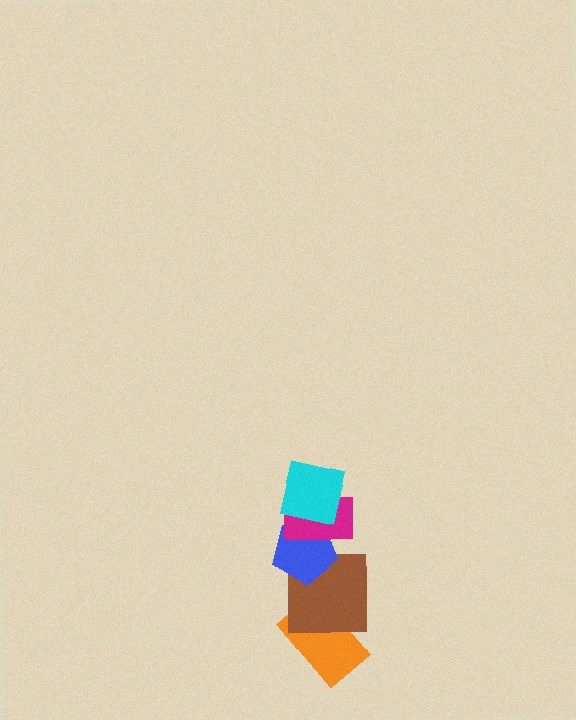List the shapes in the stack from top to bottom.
From top to bottom: the cyan square, the magenta rectangle, the blue pentagon, the brown square, the orange rectangle.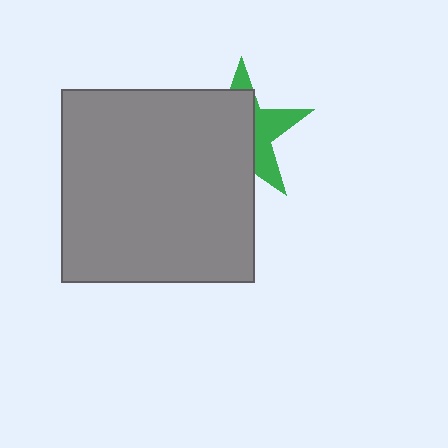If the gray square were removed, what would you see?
You would see the complete green star.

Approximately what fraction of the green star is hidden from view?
Roughly 63% of the green star is hidden behind the gray square.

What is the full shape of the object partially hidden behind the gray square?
The partially hidden object is a green star.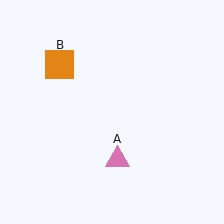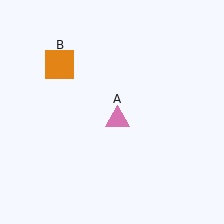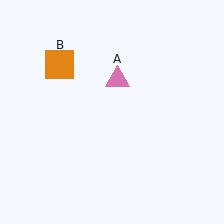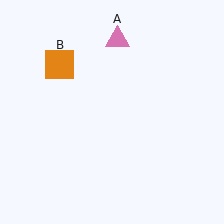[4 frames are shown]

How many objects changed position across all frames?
1 object changed position: pink triangle (object A).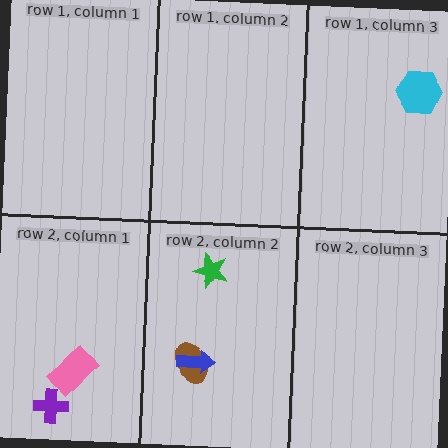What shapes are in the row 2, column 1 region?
The pink rectangle, the purple cross.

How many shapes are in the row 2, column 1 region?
2.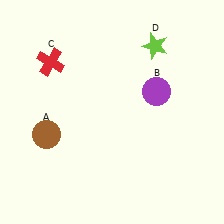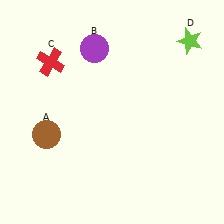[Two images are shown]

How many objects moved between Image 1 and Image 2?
2 objects moved between the two images.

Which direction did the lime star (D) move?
The lime star (D) moved right.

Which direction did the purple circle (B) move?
The purple circle (B) moved left.